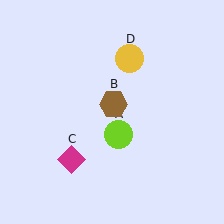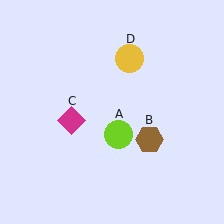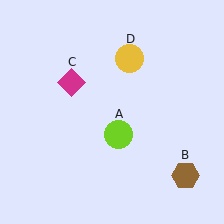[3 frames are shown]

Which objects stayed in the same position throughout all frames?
Lime circle (object A) and yellow circle (object D) remained stationary.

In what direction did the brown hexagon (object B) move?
The brown hexagon (object B) moved down and to the right.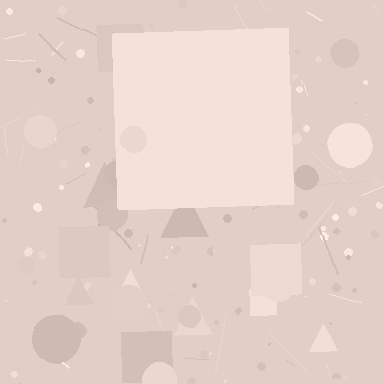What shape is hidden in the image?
A square is hidden in the image.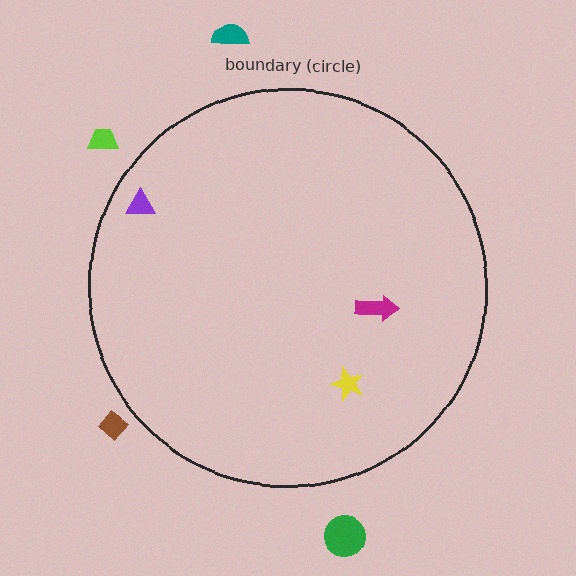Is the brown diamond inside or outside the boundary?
Outside.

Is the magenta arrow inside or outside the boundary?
Inside.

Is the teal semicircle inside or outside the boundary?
Outside.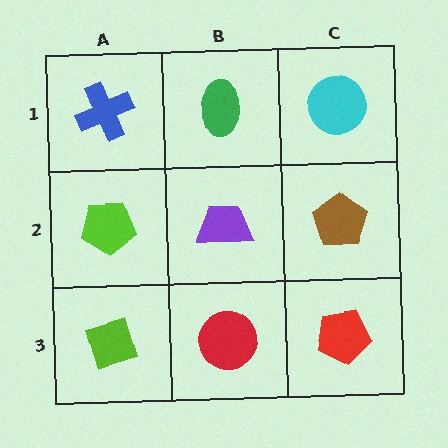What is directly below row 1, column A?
A lime pentagon.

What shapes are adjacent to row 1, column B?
A purple trapezoid (row 2, column B), a blue cross (row 1, column A), a cyan circle (row 1, column C).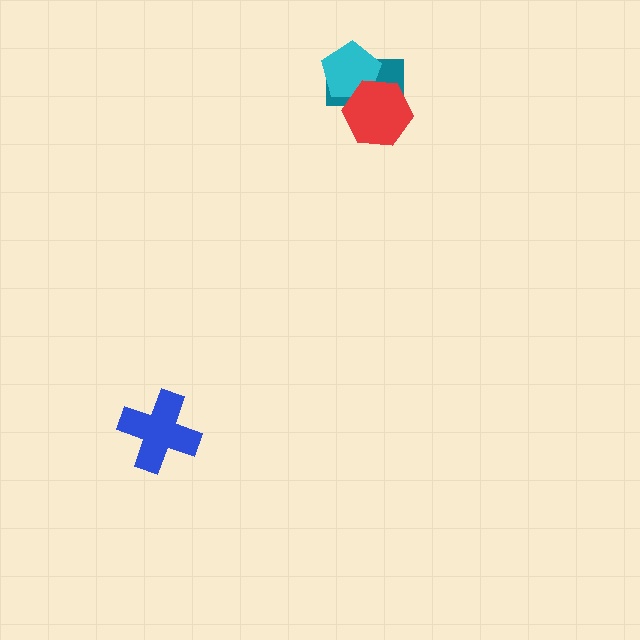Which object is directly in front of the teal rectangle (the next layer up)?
The cyan pentagon is directly in front of the teal rectangle.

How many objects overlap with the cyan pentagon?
2 objects overlap with the cyan pentagon.